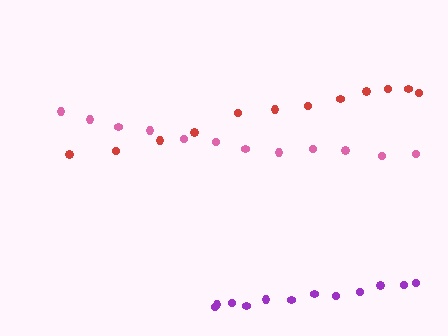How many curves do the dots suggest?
There are 3 distinct paths.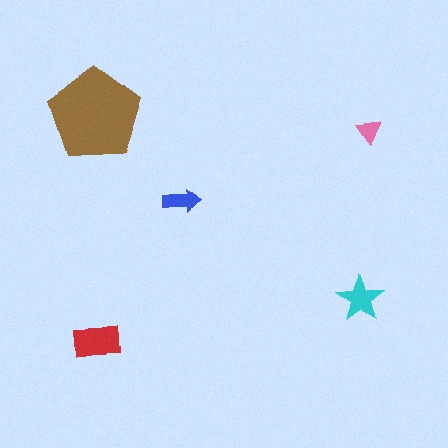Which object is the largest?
The brown pentagon.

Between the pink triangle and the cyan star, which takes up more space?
The cyan star.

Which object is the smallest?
The pink triangle.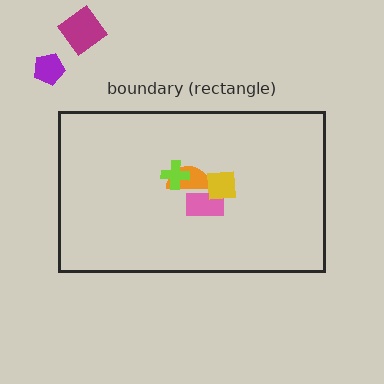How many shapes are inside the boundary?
4 inside, 2 outside.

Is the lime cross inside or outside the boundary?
Inside.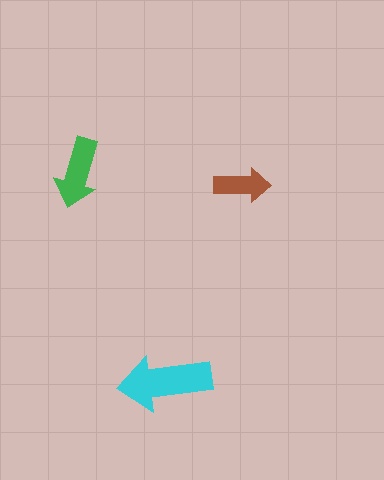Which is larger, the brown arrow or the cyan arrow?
The cyan one.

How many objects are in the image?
There are 3 objects in the image.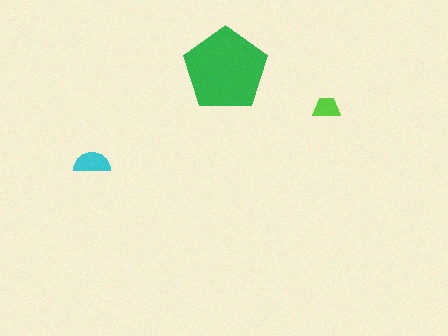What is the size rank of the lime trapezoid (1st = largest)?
3rd.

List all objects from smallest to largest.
The lime trapezoid, the cyan semicircle, the green pentagon.